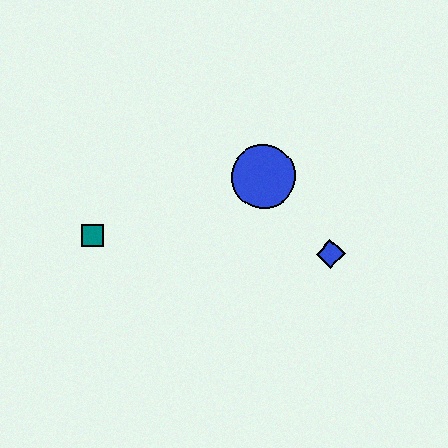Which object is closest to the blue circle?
The blue diamond is closest to the blue circle.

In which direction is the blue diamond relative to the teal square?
The blue diamond is to the right of the teal square.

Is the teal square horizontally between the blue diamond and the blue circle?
No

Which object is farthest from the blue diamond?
The teal square is farthest from the blue diamond.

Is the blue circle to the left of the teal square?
No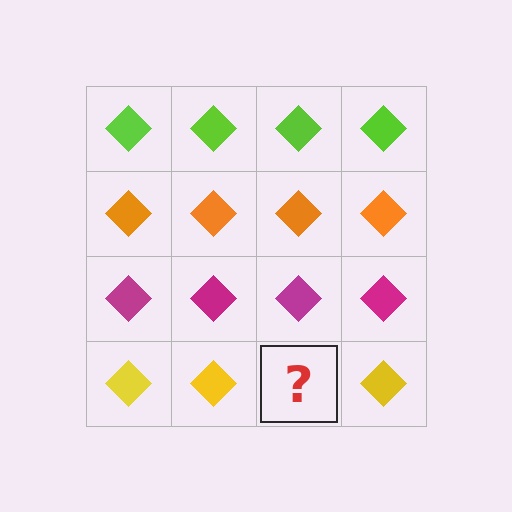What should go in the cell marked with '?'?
The missing cell should contain a yellow diamond.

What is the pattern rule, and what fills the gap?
The rule is that each row has a consistent color. The gap should be filled with a yellow diamond.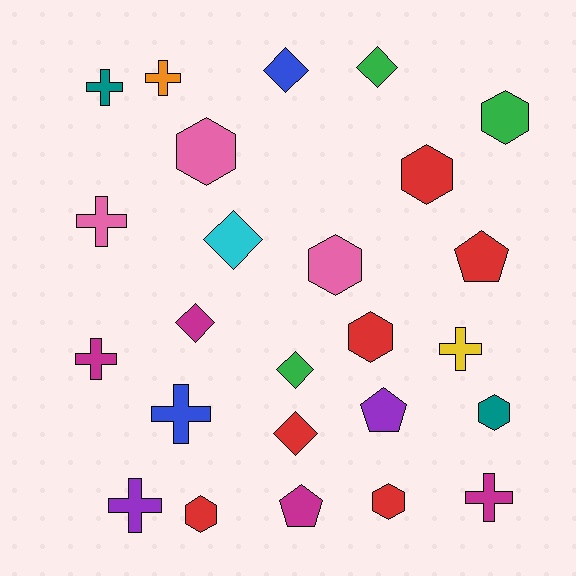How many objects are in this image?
There are 25 objects.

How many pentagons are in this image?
There are 3 pentagons.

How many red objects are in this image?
There are 6 red objects.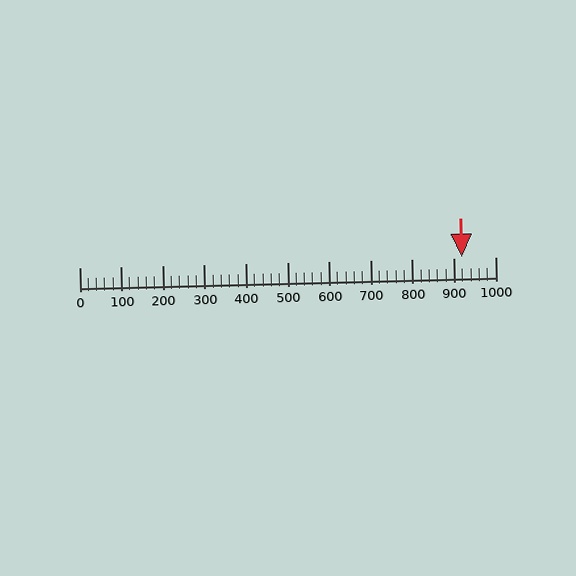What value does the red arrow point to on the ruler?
The red arrow points to approximately 919.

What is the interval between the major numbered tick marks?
The major tick marks are spaced 100 units apart.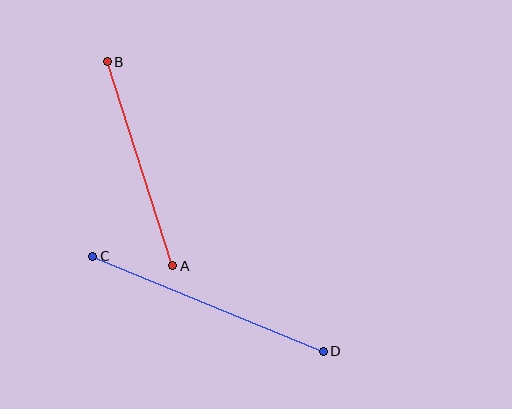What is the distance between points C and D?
The distance is approximately 249 pixels.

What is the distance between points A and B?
The distance is approximately 214 pixels.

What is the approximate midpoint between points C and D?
The midpoint is at approximately (208, 304) pixels.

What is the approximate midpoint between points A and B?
The midpoint is at approximately (140, 164) pixels.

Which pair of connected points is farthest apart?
Points C and D are farthest apart.